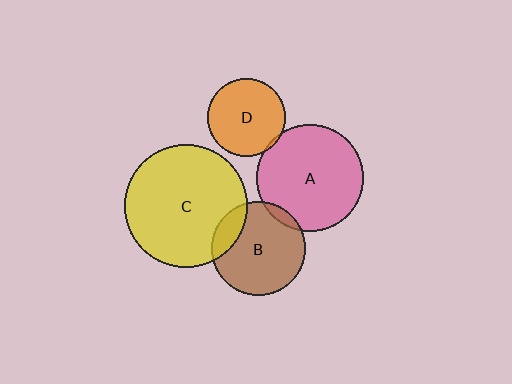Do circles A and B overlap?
Yes.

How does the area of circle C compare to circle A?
Approximately 1.3 times.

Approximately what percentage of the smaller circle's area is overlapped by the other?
Approximately 5%.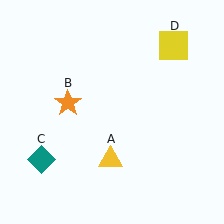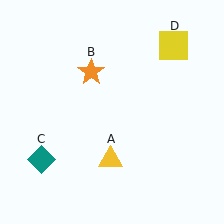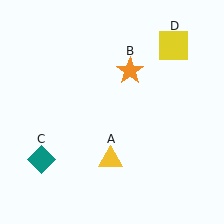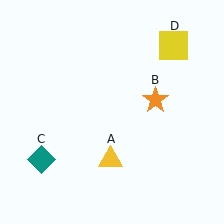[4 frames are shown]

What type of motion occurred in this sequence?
The orange star (object B) rotated clockwise around the center of the scene.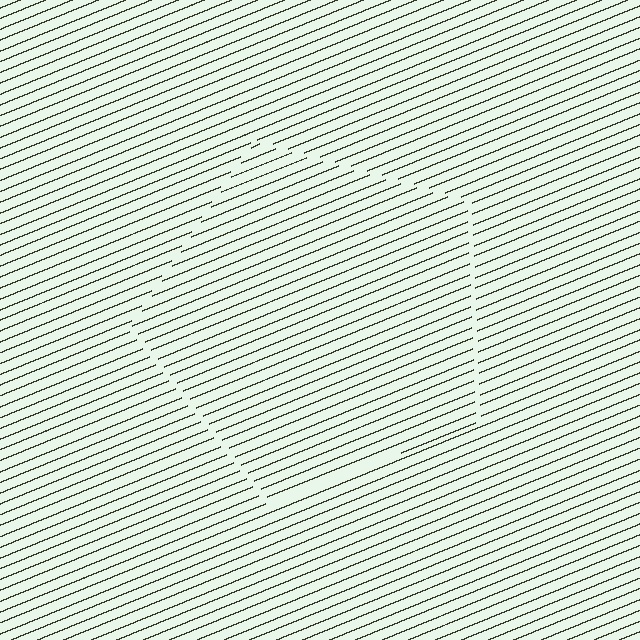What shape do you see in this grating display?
An illusory pentagon. The interior of the shape contains the same grating, shifted by half a period — the contour is defined by the phase discontinuity where line-ends from the inner and outer gratings abut.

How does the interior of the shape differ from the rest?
The interior of the shape contains the same grating, shifted by half a period — the contour is defined by the phase discontinuity where line-ends from the inner and outer gratings abut.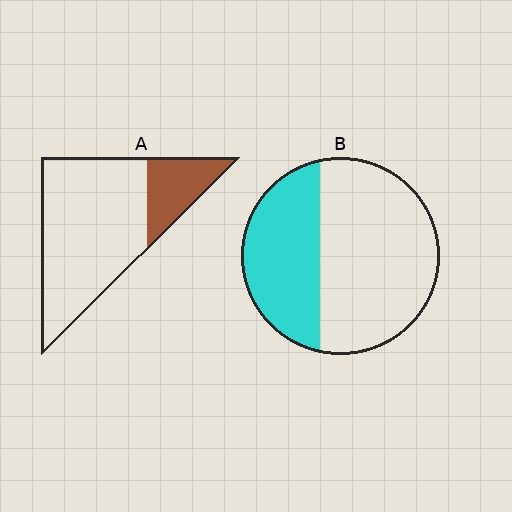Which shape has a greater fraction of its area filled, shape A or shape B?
Shape B.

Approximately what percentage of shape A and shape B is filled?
A is approximately 20% and B is approximately 35%.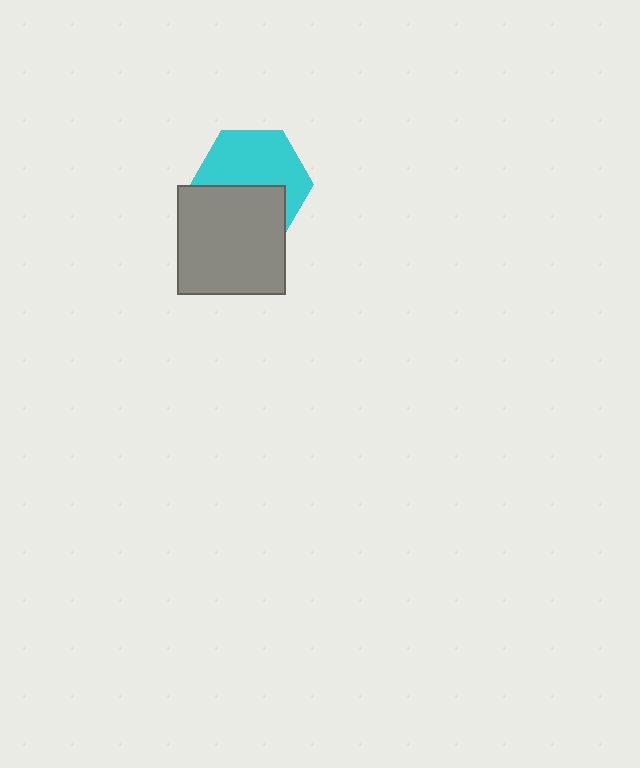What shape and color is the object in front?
The object in front is a gray square.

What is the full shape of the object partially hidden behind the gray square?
The partially hidden object is a cyan hexagon.